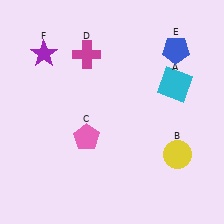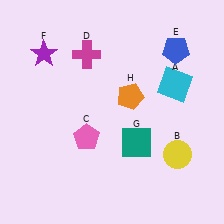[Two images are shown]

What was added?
A teal square (G), an orange pentagon (H) were added in Image 2.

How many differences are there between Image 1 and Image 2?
There are 2 differences between the two images.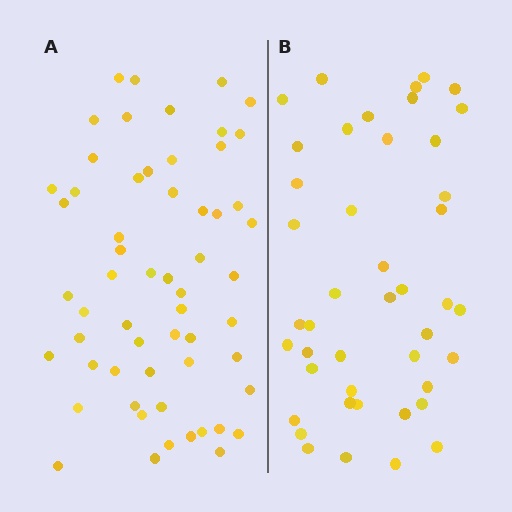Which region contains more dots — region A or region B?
Region A (the left region) has more dots.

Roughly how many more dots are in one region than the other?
Region A has approximately 15 more dots than region B.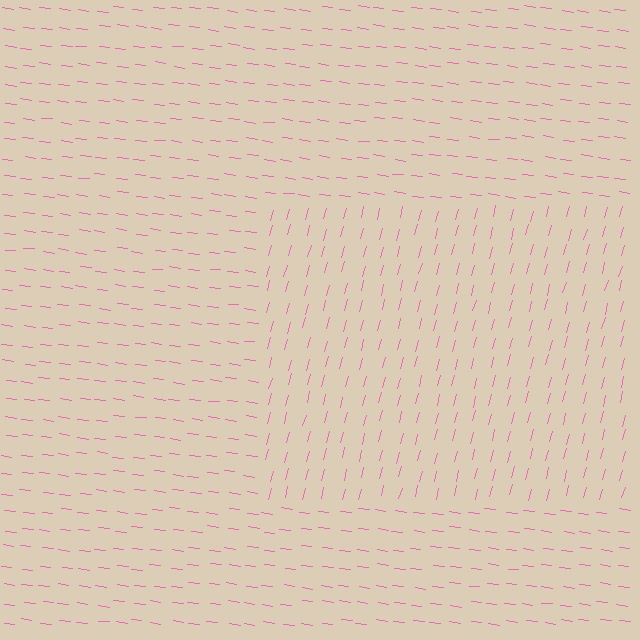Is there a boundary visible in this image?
Yes, there is a texture boundary formed by a change in line orientation.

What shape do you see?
I see a rectangle.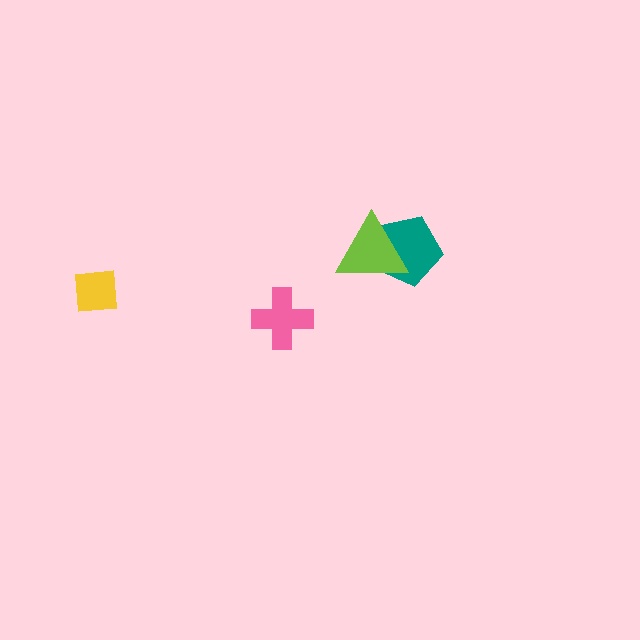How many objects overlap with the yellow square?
0 objects overlap with the yellow square.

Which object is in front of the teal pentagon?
The lime triangle is in front of the teal pentagon.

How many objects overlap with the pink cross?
0 objects overlap with the pink cross.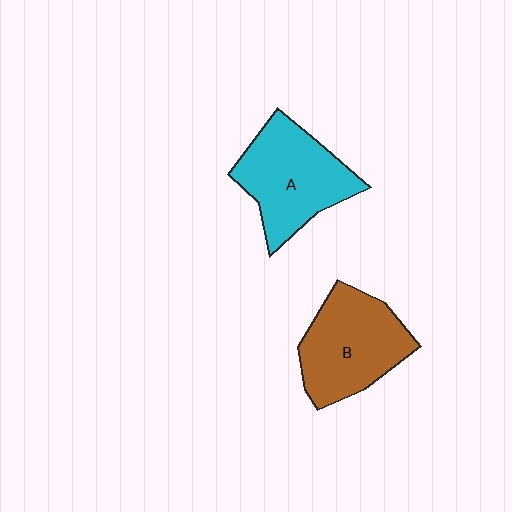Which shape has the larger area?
Shape A (cyan).